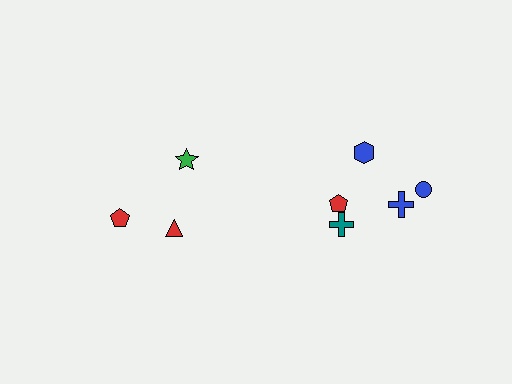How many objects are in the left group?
There are 3 objects.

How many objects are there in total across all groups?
There are 8 objects.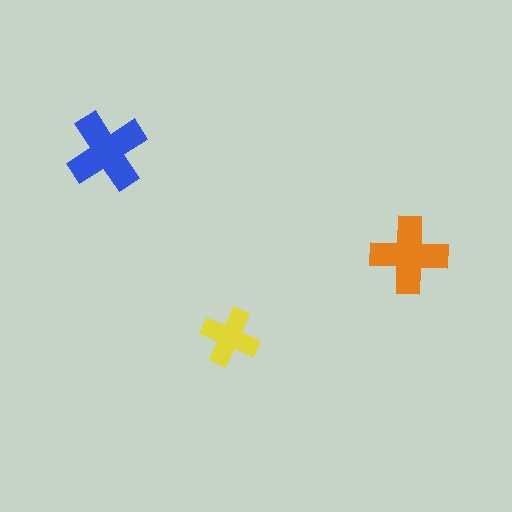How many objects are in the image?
There are 3 objects in the image.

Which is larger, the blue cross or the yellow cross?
The blue one.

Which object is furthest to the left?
The blue cross is leftmost.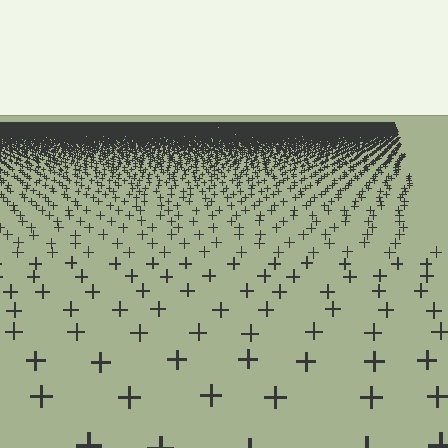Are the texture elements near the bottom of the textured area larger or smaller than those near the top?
Larger. Near the bottom, elements are closer to the viewer and appear at a bigger on-screen size.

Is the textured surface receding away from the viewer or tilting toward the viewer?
The surface is receding away from the viewer. Texture elements get smaller and denser toward the top.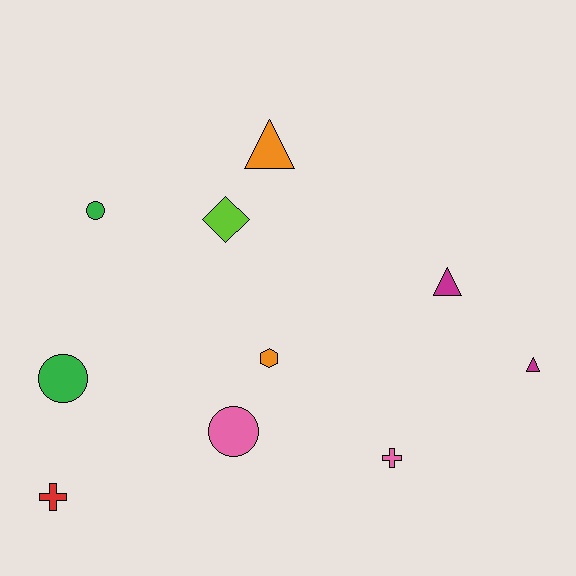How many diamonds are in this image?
There is 1 diamond.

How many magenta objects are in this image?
There are 2 magenta objects.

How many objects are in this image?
There are 10 objects.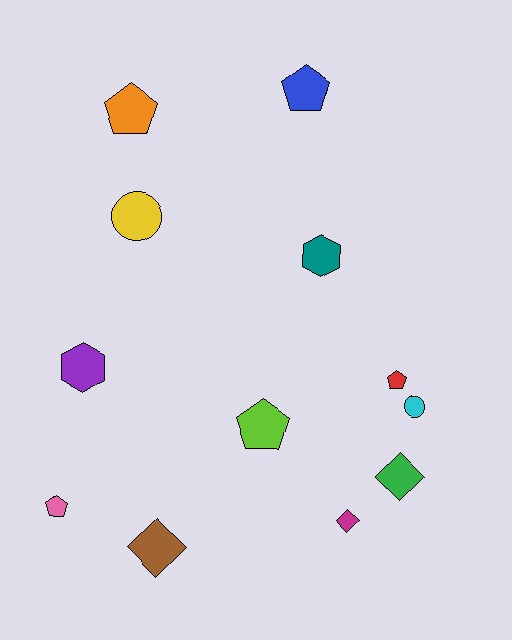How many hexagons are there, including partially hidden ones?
There are 2 hexagons.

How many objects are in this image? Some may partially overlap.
There are 12 objects.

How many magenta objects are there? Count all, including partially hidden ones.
There is 1 magenta object.